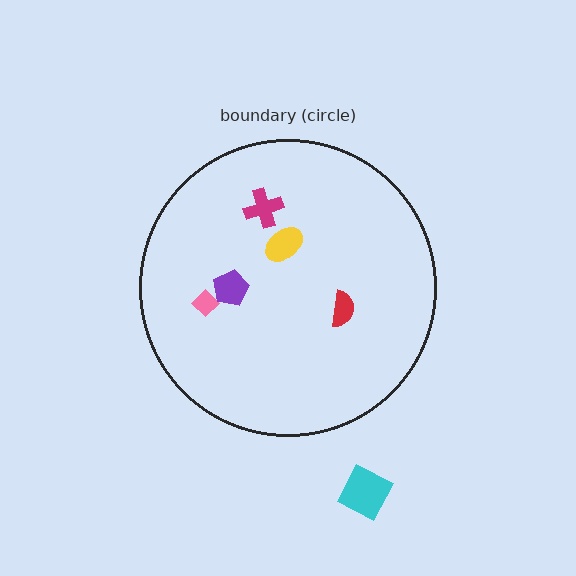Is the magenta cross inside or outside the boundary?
Inside.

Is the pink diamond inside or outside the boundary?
Inside.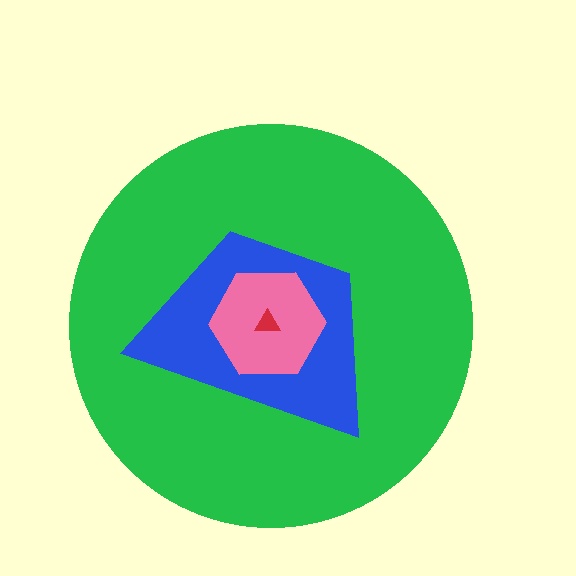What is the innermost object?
The red triangle.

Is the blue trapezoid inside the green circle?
Yes.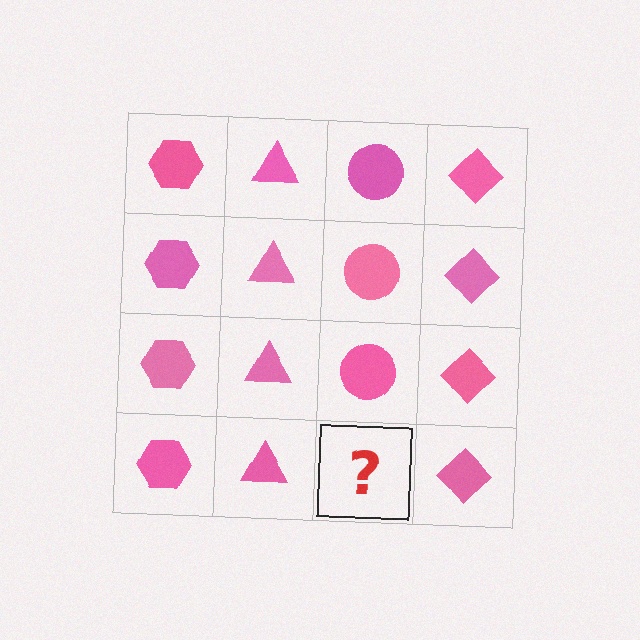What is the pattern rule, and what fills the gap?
The rule is that each column has a consistent shape. The gap should be filled with a pink circle.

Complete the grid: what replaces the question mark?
The question mark should be replaced with a pink circle.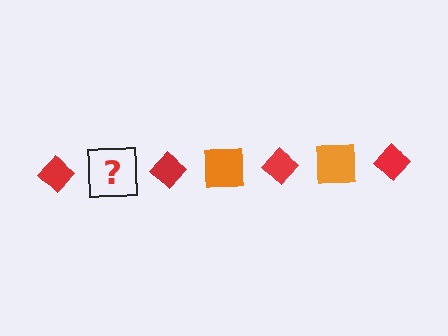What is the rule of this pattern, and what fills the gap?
The rule is that the pattern alternates between red diamond and orange square. The gap should be filled with an orange square.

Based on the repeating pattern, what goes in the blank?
The blank should be an orange square.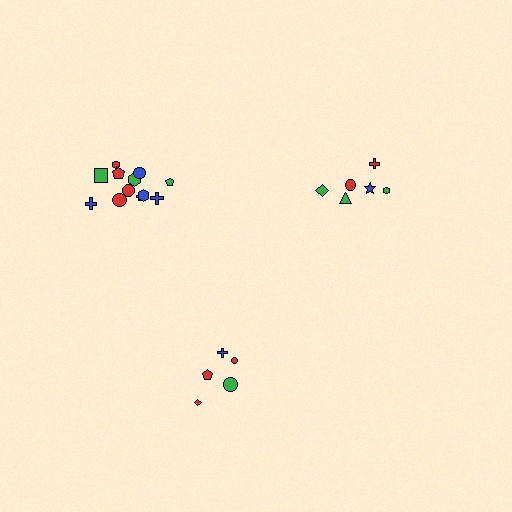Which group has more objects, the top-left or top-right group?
The top-left group.